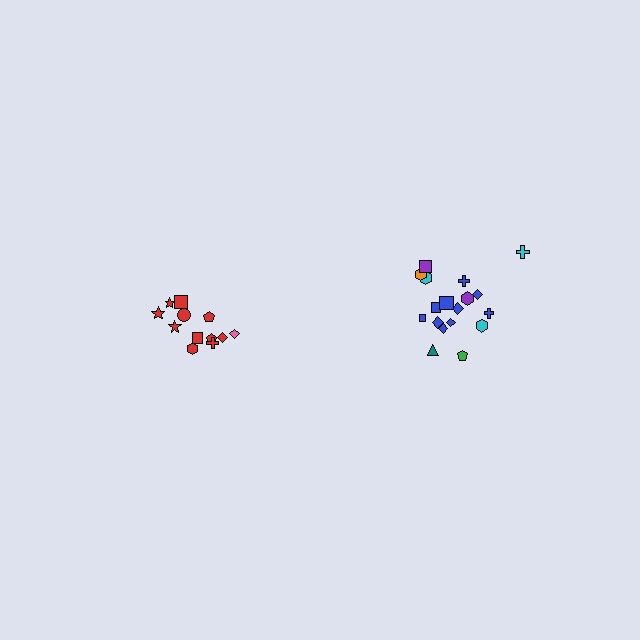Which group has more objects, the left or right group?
The right group.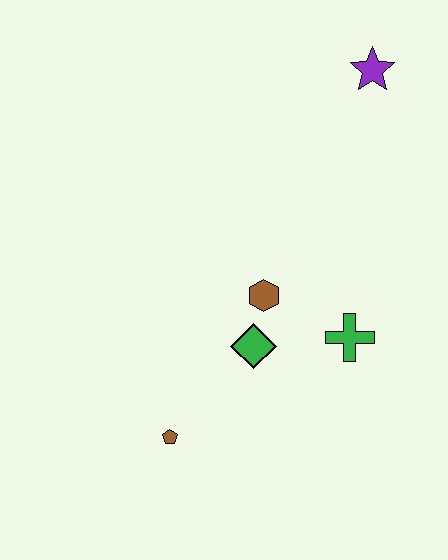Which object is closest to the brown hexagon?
The green diamond is closest to the brown hexagon.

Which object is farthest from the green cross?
The purple star is farthest from the green cross.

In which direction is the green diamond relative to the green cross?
The green diamond is to the left of the green cross.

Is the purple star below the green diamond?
No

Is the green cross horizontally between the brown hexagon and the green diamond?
No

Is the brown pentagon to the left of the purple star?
Yes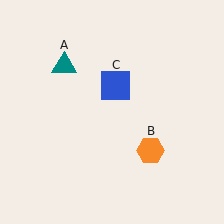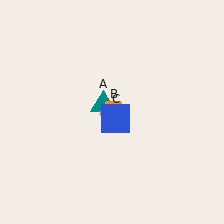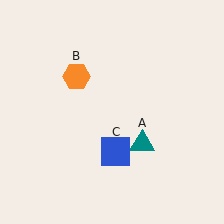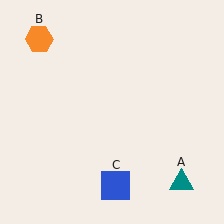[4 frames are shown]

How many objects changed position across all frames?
3 objects changed position: teal triangle (object A), orange hexagon (object B), blue square (object C).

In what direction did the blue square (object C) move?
The blue square (object C) moved down.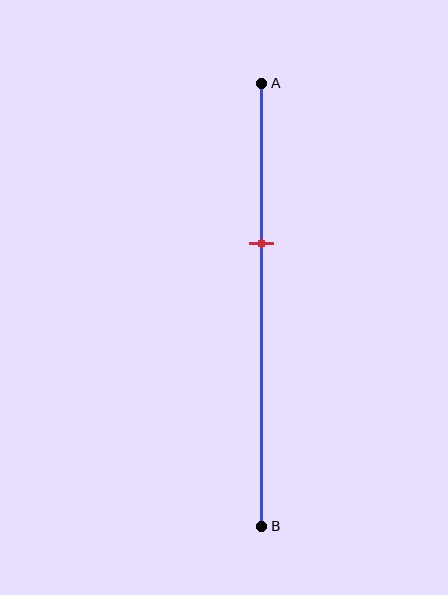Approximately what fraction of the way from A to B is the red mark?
The red mark is approximately 35% of the way from A to B.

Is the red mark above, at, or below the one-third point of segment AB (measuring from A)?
The red mark is approximately at the one-third point of segment AB.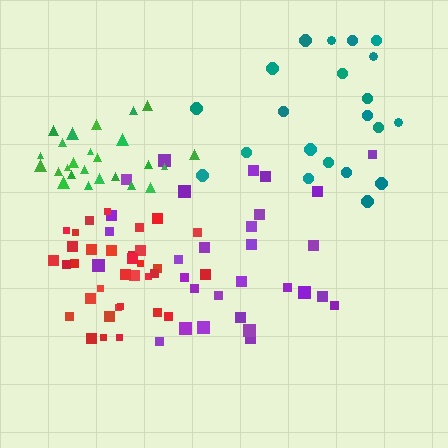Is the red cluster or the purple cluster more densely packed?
Red.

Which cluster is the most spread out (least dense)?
Purple.